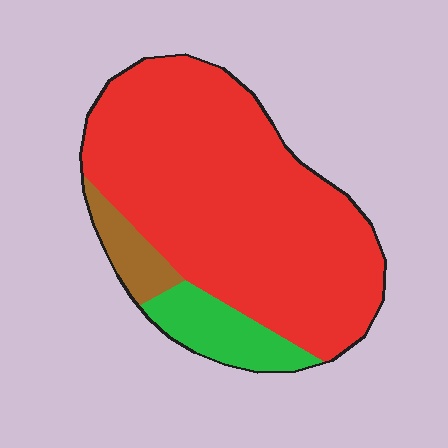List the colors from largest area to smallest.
From largest to smallest: red, green, brown.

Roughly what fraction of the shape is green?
Green covers about 10% of the shape.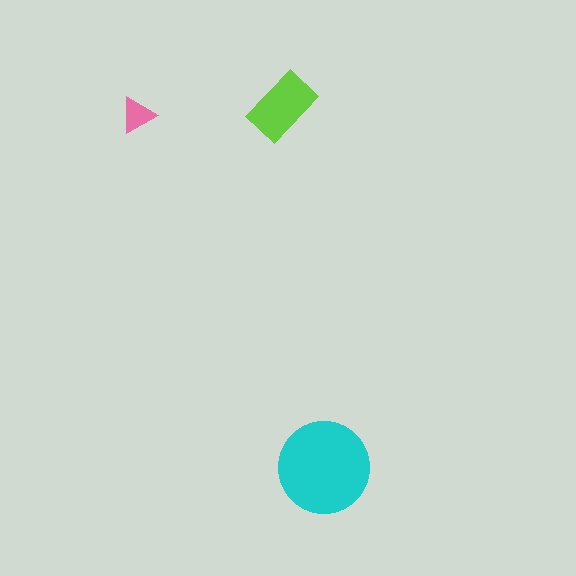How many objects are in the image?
There are 3 objects in the image.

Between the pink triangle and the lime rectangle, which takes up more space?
The lime rectangle.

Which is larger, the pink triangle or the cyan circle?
The cyan circle.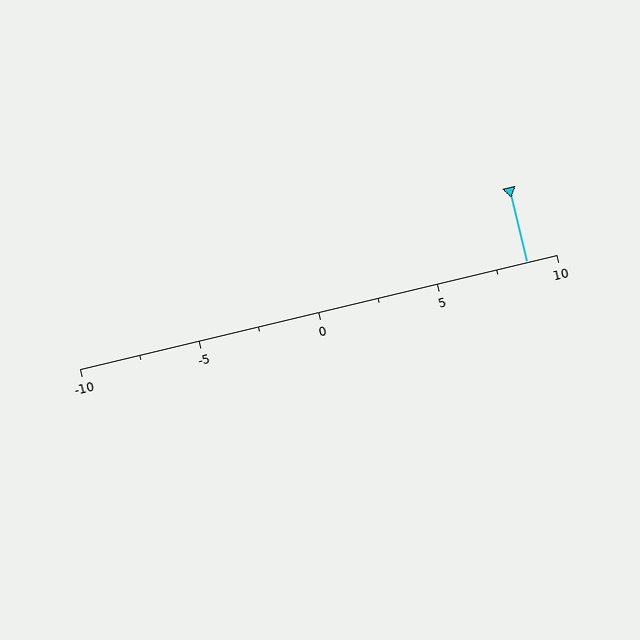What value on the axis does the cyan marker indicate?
The marker indicates approximately 8.8.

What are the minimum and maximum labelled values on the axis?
The axis runs from -10 to 10.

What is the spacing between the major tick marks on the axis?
The major ticks are spaced 5 apart.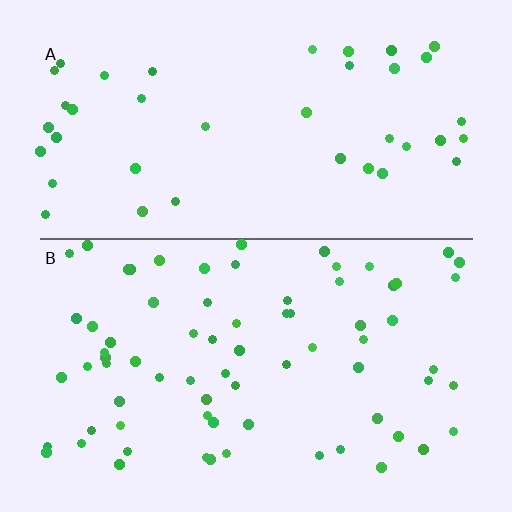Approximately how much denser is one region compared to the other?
Approximately 1.8× — region B over region A.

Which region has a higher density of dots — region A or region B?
B (the bottom).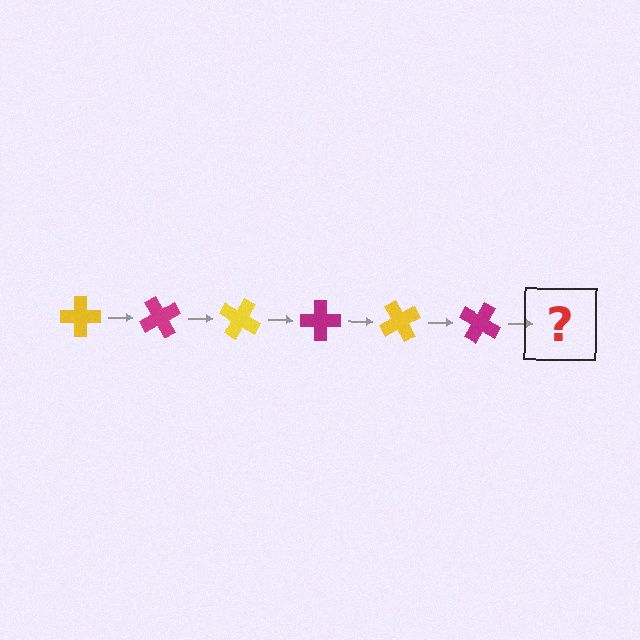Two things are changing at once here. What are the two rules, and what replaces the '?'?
The two rules are that it rotates 60 degrees each step and the color cycles through yellow and magenta. The '?' should be a yellow cross, rotated 360 degrees from the start.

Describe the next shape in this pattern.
It should be a yellow cross, rotated 360 degrees from the start.